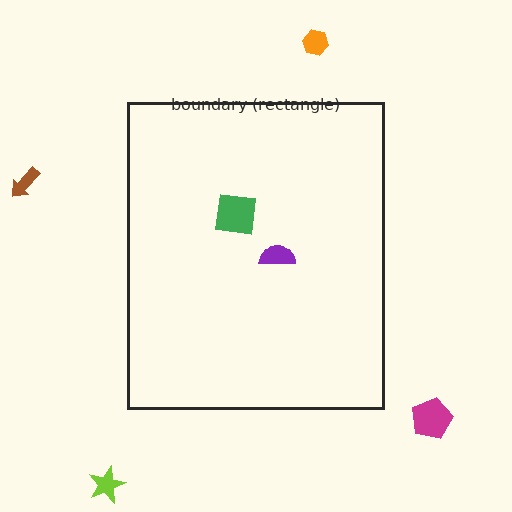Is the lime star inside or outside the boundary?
Outside.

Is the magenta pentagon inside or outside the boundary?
Outside.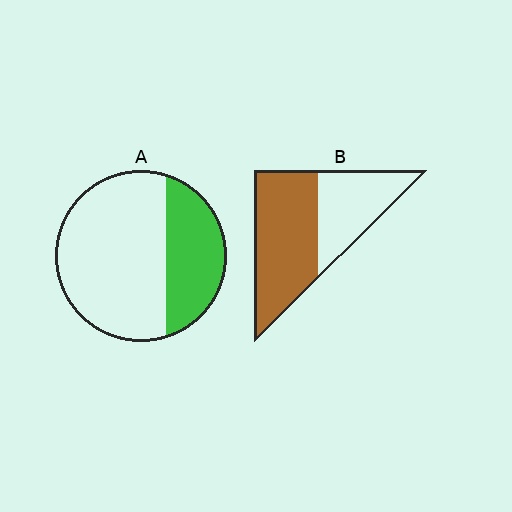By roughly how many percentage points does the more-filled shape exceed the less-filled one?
By roughly 30 percentage points (B over A).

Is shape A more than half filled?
No.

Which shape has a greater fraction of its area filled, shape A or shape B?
Shape B.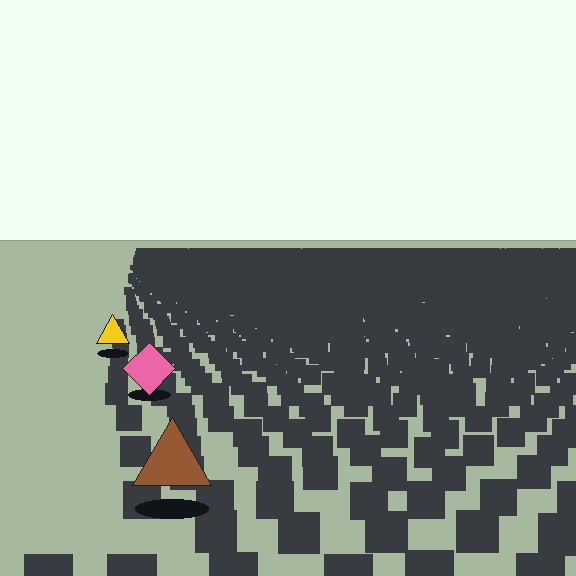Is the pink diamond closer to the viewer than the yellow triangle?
Yes. The pink diamond is closer — you can tell from the texture gradient: the ground texture is coarser near it.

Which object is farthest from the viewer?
The yellow triangle is farthest from the viewer. It appears smaller and the ground texture around it is denser.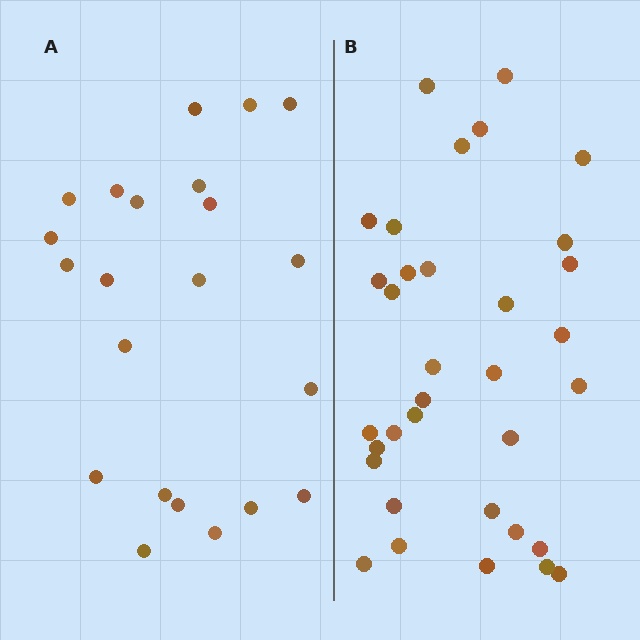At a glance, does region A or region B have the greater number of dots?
Region B (the right region) has more dots.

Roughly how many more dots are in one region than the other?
Region B has roughly 12 or so more dots than region A.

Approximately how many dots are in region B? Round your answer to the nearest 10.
About 30 dots. (The exact count is 34, which rounds to 30.)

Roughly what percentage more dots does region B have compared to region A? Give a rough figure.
About 55% more.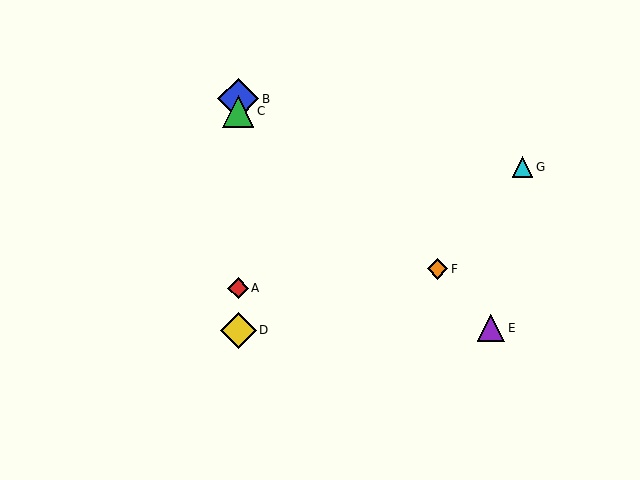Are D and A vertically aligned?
Yes, both are at x≈238.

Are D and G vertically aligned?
No, D is at x≈238 and G is at x≈522.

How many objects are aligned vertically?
4 objects (A, B, C, D) are aligned vertically.